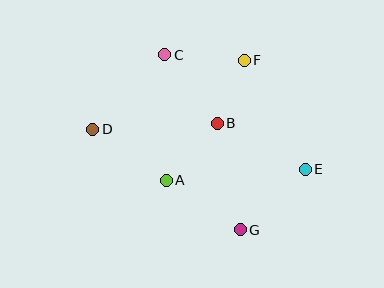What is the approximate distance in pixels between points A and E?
The distance between A and E is approximately 139 pixels.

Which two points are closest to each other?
Points B and F are closest to each other.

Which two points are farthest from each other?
Points D and E are farthest from each other.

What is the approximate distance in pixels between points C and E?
The distance between C and E is approximately 181 pixels.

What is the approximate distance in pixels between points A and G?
The distance between A and G is approximately 89 pixels.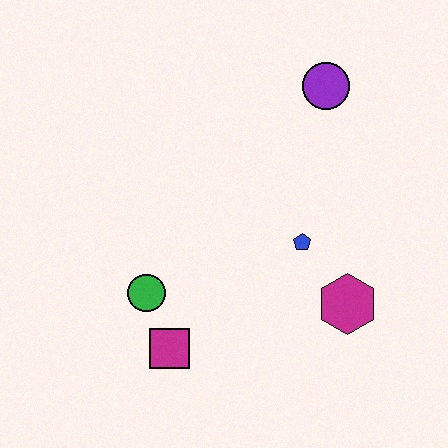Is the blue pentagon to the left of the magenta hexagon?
Yes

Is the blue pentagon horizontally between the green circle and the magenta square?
No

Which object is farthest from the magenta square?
The purple circle is farthest from the magenta square.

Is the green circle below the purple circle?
Yes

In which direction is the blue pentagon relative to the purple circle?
The blue pentagon is below the purple circle.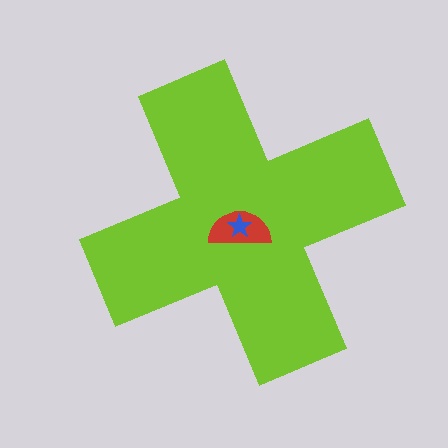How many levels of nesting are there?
3.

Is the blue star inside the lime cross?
Yes.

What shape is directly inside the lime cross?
The red semicircle.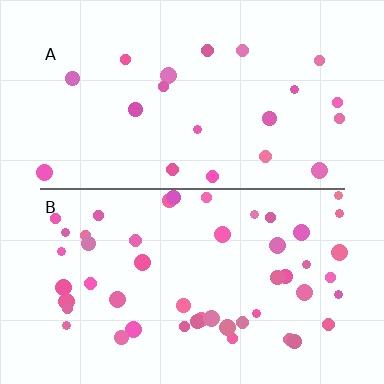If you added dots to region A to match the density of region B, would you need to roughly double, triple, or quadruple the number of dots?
Approximately double.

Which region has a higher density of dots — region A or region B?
B (the bottom).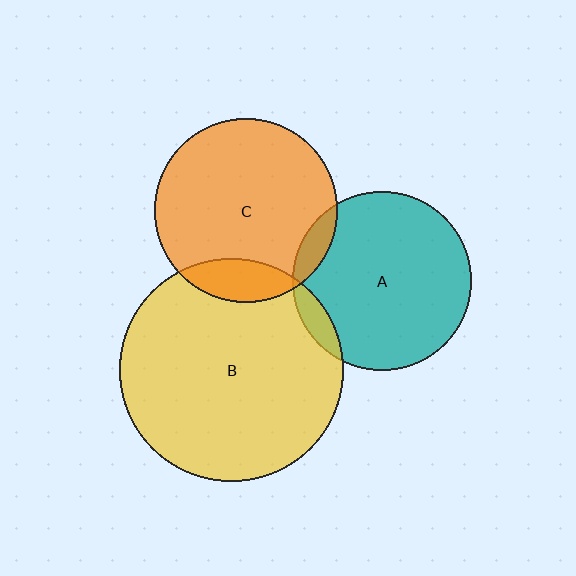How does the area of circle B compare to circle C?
Approximately 1.5 times.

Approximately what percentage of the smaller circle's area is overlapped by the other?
Approximately 5%.